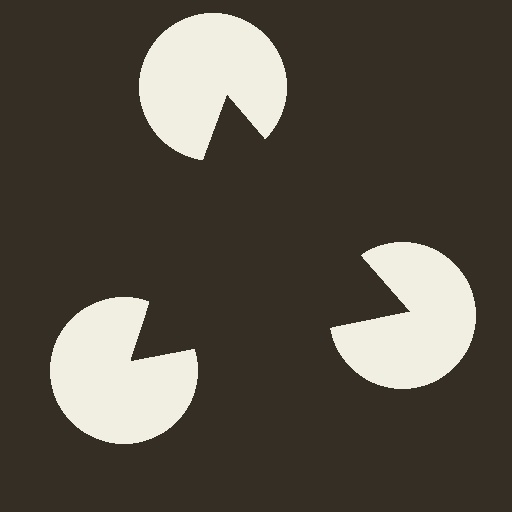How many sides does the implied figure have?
3 sides.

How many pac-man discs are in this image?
There are 3 — one at each vertex of the illusory triangle.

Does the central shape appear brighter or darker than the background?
It typically appears slightly darker than the background, even though no actual brightness change is drawn.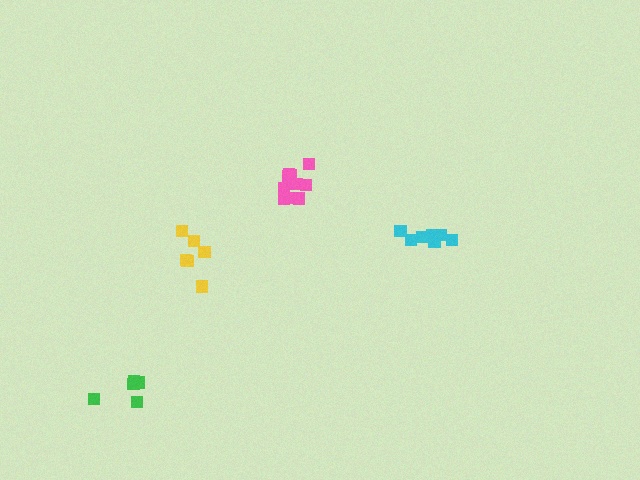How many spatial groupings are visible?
There are 4 spatial groupings.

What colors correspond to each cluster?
The clusters are colored: green, yellow, pink, cyan.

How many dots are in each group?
Group 1: 5 dots, Group 2: 6 dots, Group 3: 10 dots, Group 4: 8 dots (29 total).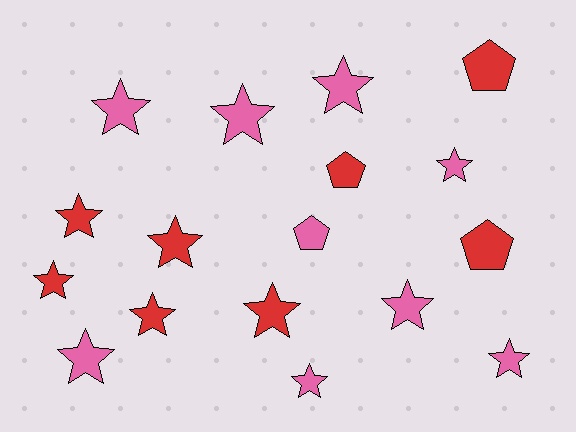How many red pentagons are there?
There are 3 red pentagons.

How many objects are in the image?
There are 17 objects.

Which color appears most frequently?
Pink, with 9 objects.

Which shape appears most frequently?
Star, with 13 objects.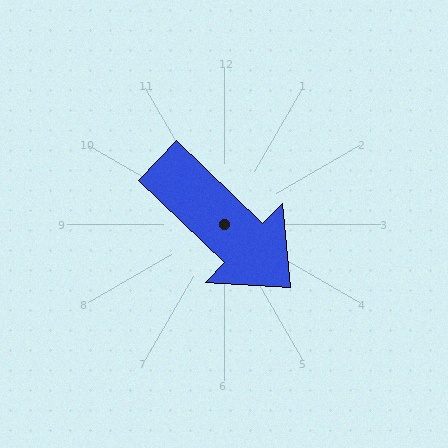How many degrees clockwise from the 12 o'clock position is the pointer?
Approximately 134 degrees.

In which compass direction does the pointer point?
Southeast.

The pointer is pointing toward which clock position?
Roughly 4 o'clock.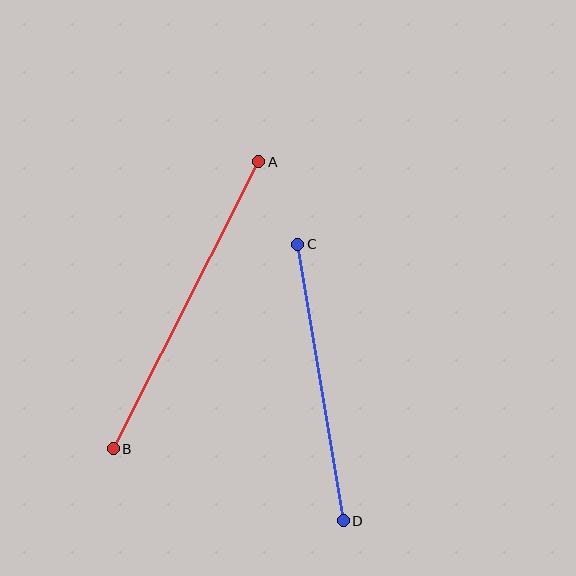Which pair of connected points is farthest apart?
Points A and B are farthest apart.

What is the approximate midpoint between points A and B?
The midpoint is at approximately (186, 305) pixels.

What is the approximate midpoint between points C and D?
The midpoint is at approximately (321, 383) pixels.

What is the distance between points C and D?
The distance is approximately 280 pixels.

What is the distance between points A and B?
The distance is approximately 322 pixels.